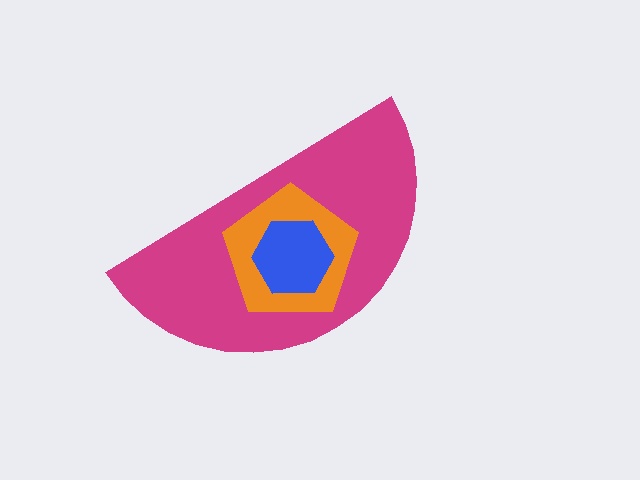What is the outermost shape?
The magenta semicircle.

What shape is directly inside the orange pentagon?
The blue hexagon.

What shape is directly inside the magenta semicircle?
The orange pentagon.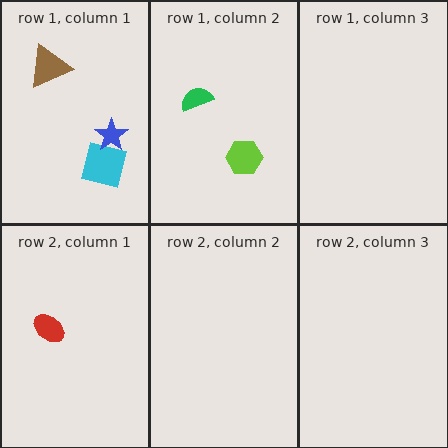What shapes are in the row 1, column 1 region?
The brown triangle, the cyan square, the blue star.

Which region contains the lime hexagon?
The row 1, column 2 region.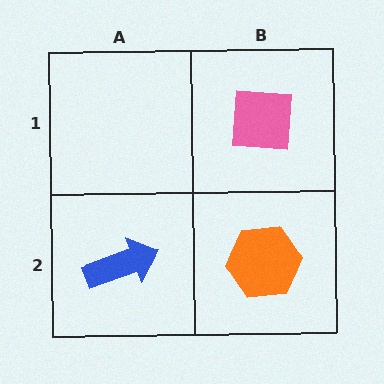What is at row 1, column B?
A pink square.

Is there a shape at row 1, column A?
No, that cell is empty.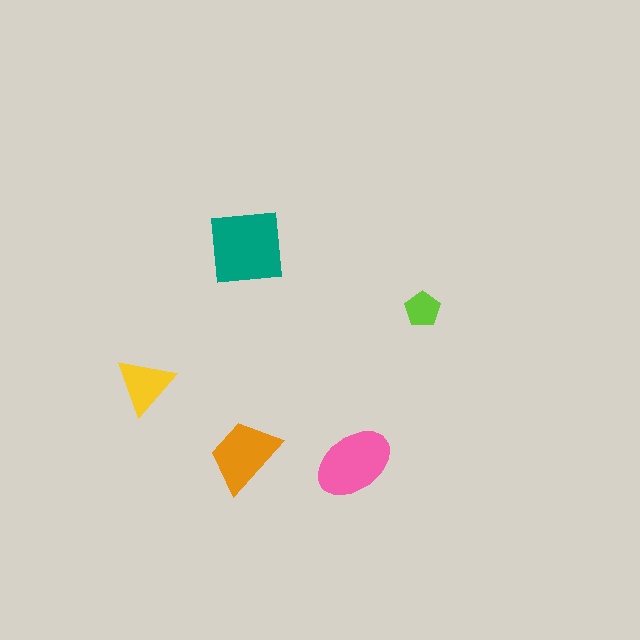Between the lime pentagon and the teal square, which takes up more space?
The teal square.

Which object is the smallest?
The lime pentagon.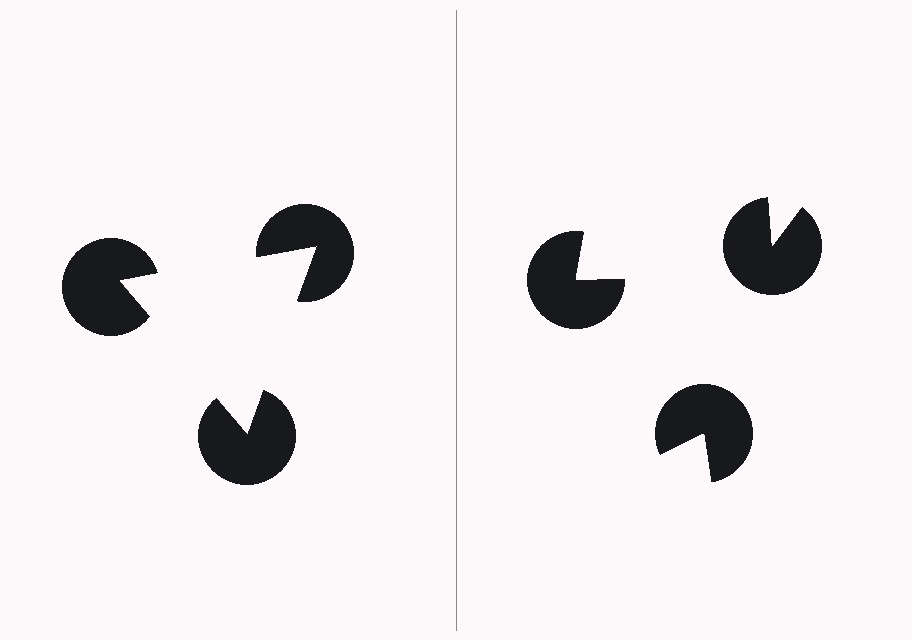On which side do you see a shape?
An illusory triangle appears on the left side. On the right side the wedge cuts are rotated, so no coherent shape forms.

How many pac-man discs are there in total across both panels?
6 — 3 on each side.